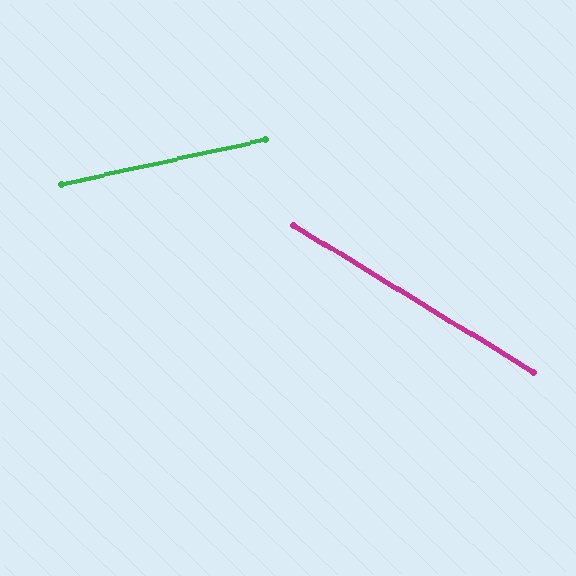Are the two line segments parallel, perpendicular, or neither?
Neither parallel nor perpendicular — they differ by about 44°.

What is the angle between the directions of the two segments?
Approximately 44 degrees.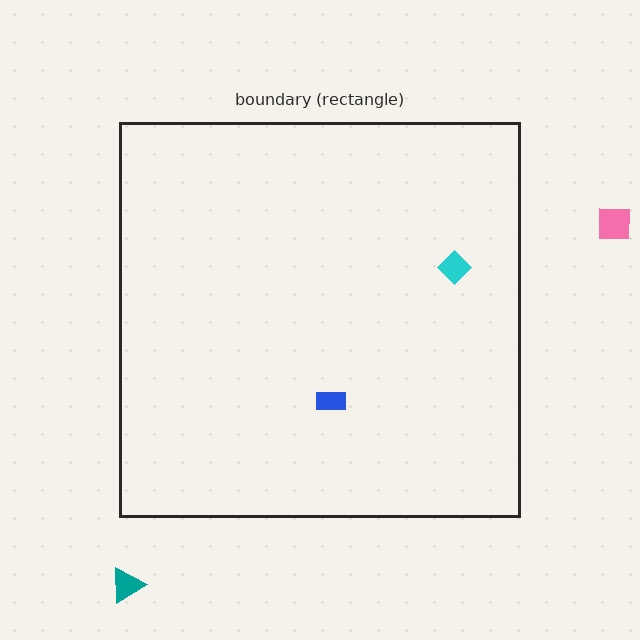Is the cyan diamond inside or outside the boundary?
Inside.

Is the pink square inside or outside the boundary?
Outside.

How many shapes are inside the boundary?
2 inside, 2 outside.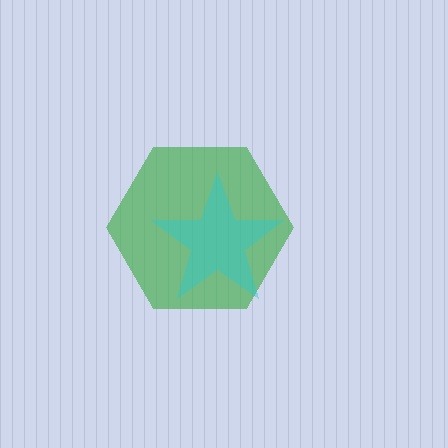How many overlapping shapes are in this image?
There are 2 overlapping shapes in the image.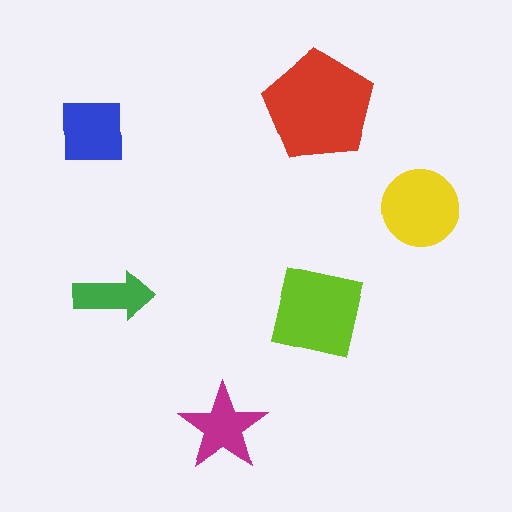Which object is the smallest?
The green arrow.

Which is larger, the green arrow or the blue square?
The blue square.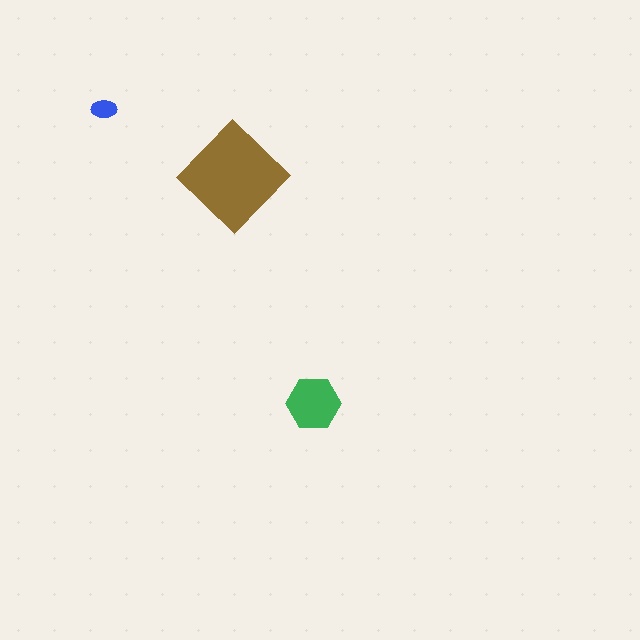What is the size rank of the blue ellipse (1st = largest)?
3rd.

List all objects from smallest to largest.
The blue ellipse, the green hexagon, the brown diamond.